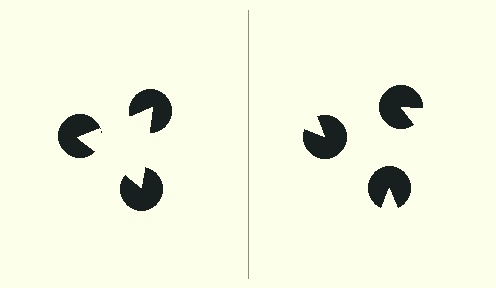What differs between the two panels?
The pac-man discs are positioned identically on both sides; only the wedge orientations differ. On the left they align to a triangle; on the right they are misaligned.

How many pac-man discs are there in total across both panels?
6 — 3 on each side.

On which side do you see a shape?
An illusory triangle appears on the left side. On the right side the wedge cuts are rotated, so no coherent shape forms.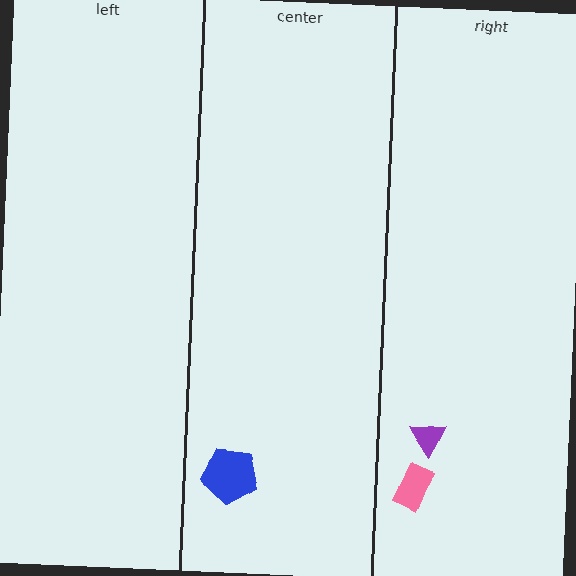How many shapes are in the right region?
2.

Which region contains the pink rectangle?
The right region.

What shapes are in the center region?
The blue pentagon.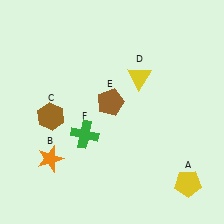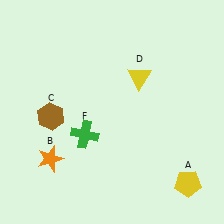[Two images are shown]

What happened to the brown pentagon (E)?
The brown pentagon (E) was removed in Image 2. It was in the top-left area of Image 1.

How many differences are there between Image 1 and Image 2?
There is 1 difference between the two images.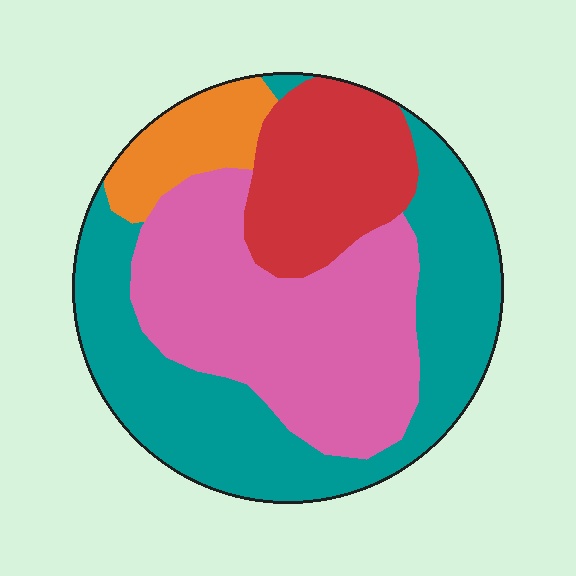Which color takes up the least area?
Orange, at roughly 10%.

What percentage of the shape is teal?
Teal takes up between a third and a half of the shape.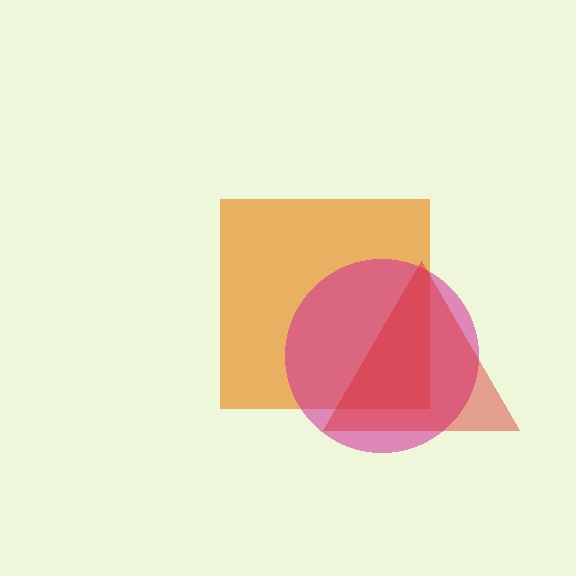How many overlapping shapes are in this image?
There are 3 overlapping shapes in the image.